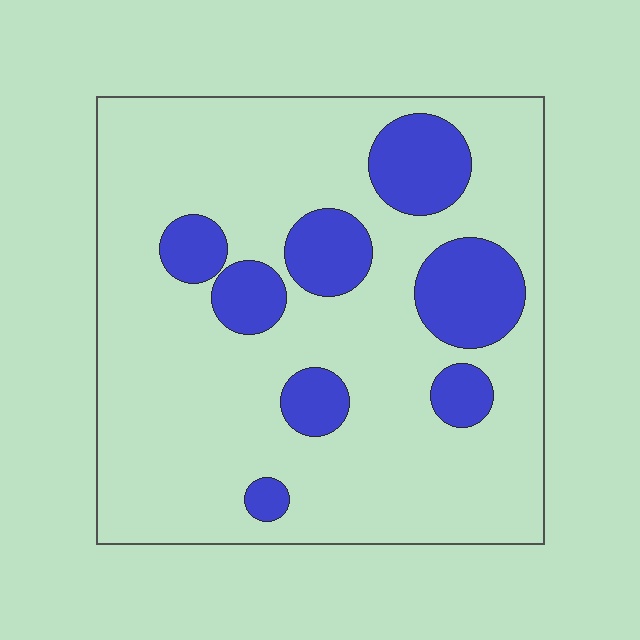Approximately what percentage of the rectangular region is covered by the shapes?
Approximately 20%.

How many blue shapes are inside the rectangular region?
8.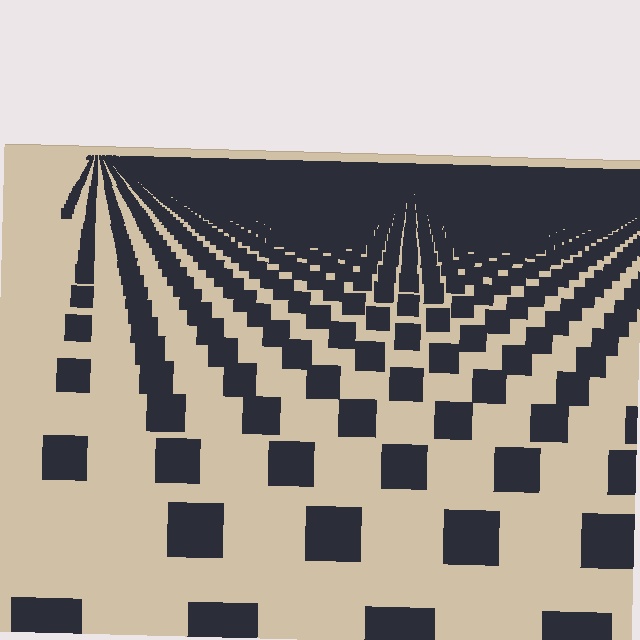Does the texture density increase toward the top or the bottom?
Density increases toward the top.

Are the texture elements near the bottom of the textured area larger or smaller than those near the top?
Larger. Near the bottom, elements are closer to the viewer and appear at a bigger on-screen size.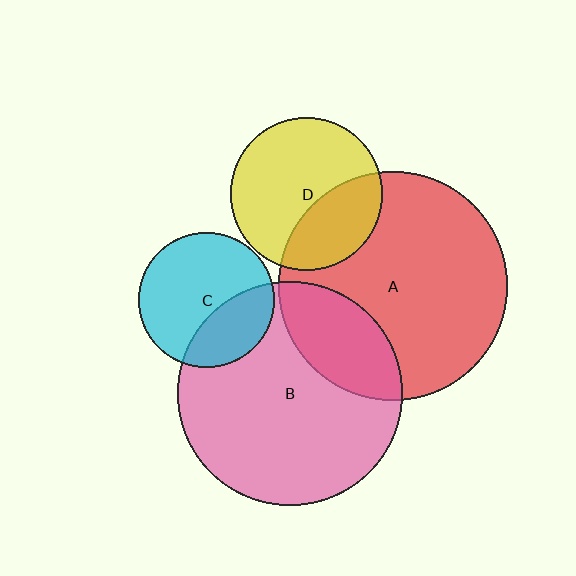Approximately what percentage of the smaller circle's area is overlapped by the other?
Approximately 35%.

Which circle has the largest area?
Circle A (red).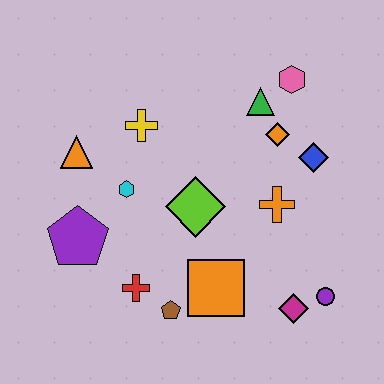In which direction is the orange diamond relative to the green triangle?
The orange diamond is below the green triangle.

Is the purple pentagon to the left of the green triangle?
Yes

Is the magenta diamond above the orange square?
No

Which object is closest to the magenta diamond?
The purple circle is closest to the magenta diamond.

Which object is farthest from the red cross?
The pink hexagon is farthest from the red cross.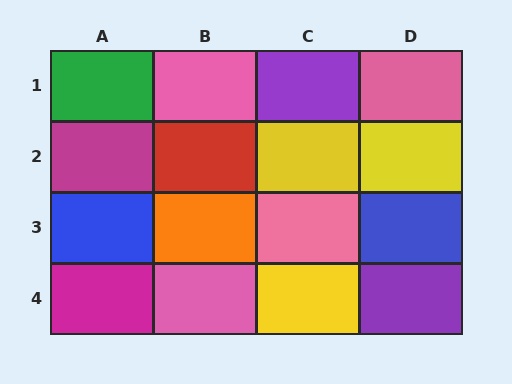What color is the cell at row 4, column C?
Yellow.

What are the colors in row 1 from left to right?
Green, pink, purple, pink.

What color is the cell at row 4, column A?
Magenta.